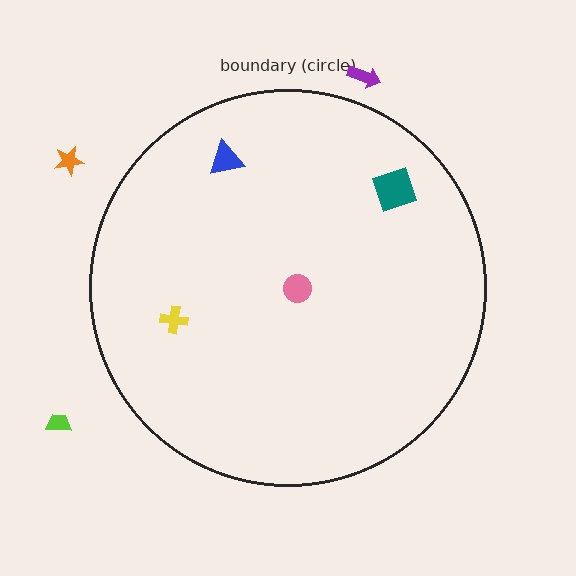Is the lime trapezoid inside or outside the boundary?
Outside.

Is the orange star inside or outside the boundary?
Outside.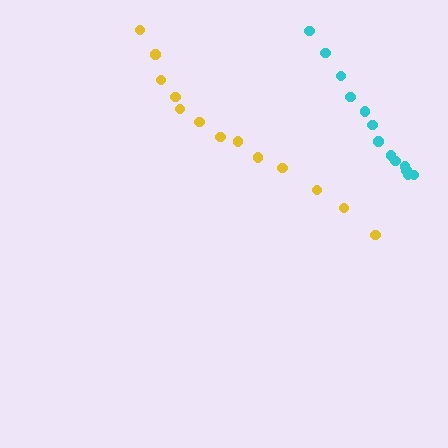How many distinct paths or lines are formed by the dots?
There are 2 distinct paths.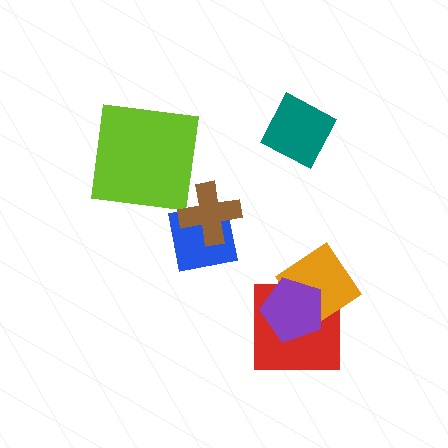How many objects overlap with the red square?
2 objects overlap with the red square.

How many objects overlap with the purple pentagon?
2 objects overlap with the purple pentagon.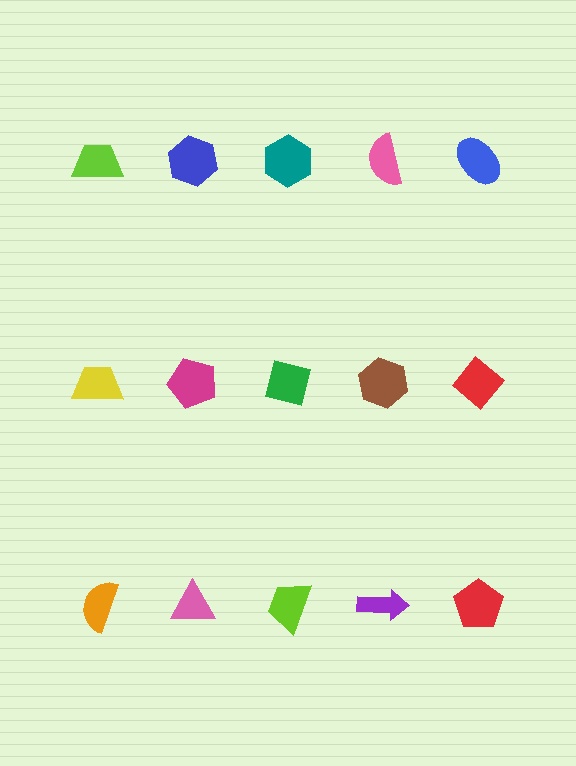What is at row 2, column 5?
A red diamond.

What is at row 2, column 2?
A magenta pentagon.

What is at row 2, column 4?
A brown hexagon.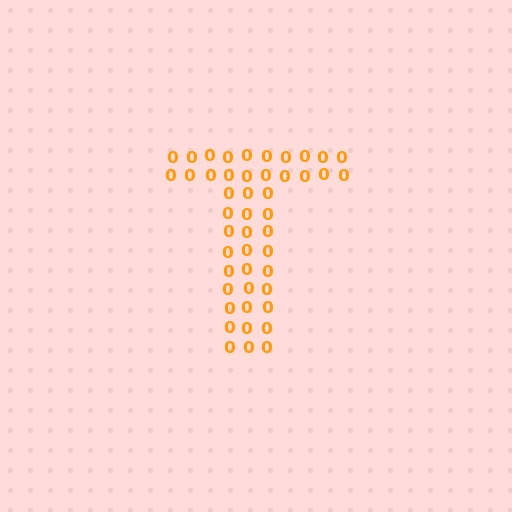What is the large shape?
The large shape is the letter T.